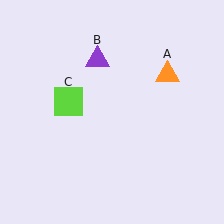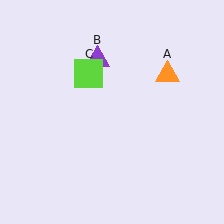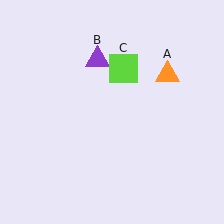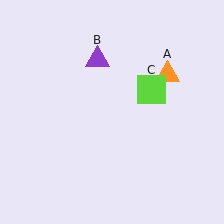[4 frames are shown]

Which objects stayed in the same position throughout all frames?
Orange triangle (object A) and purple triangle (object B) remained stationary.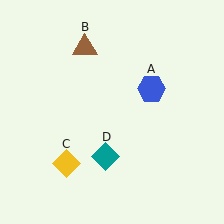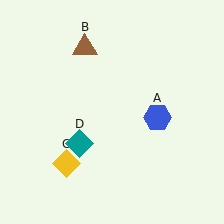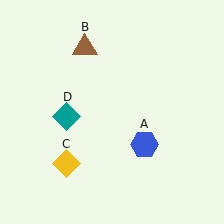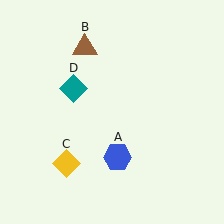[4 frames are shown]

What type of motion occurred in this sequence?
The blue hexagon (object A), teal diamond (object D) rotated clockwise around the center of the scene.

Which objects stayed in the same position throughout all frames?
Brown triangle (object B) and yellow diamond (object C) remained stationary.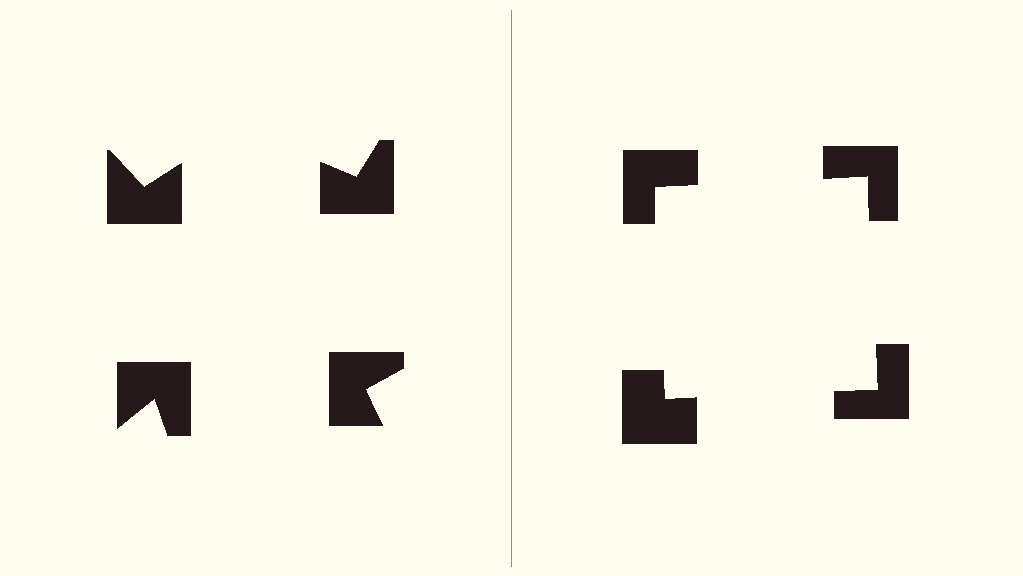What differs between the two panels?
The notched squares are positioned identically on both sides; only the wedge orientations differ. On the right they align to a square; on the left they are misaligned.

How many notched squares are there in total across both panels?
8 — 4 on each side.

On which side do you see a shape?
An illusory square appears on the right side. On the left side the wedge cuts are rotated, so no coherent shape forms.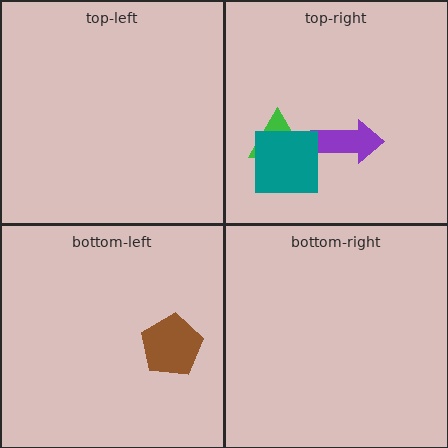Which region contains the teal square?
The top-right region.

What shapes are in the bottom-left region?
The brown pentagon.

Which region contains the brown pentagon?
The bottom-left region.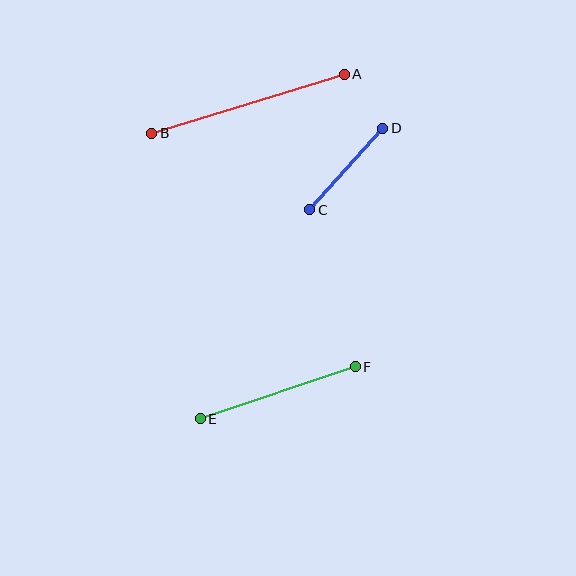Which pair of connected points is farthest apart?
Points A and B are farthest apart.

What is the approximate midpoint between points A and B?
The midpoint is at approximately (248, 104) pixels.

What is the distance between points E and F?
The distance is approximately 163 pixels.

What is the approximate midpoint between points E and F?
The midpoint is at approximately (278, 393) pixels.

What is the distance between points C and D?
The distance is approximately 109 pixels.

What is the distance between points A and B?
The distance is approximately 202 pixels.